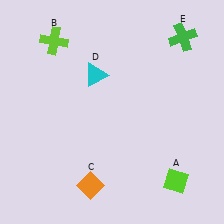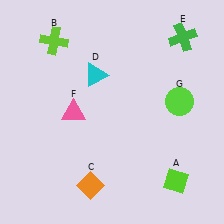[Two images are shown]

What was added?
A pink triangle (F), a lime circle (G) were added in Image 2.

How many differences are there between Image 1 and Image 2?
There are 2 differences between the two images.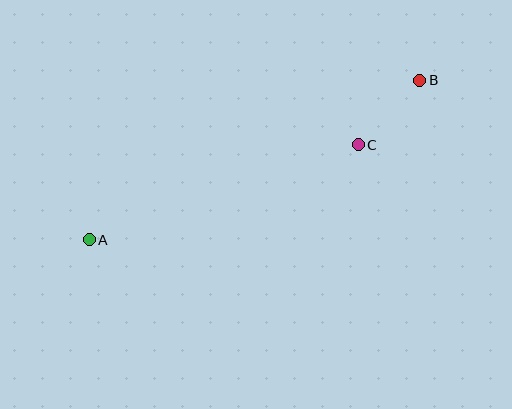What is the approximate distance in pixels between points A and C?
The distance between A and C is approximately 285 pixels.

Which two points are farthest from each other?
Points A and B are farthest from each other.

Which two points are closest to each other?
Points B and C are closest to each other.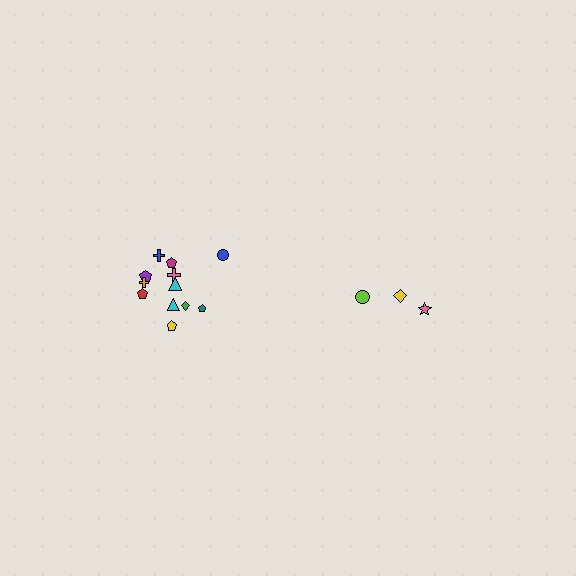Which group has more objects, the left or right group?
The left group.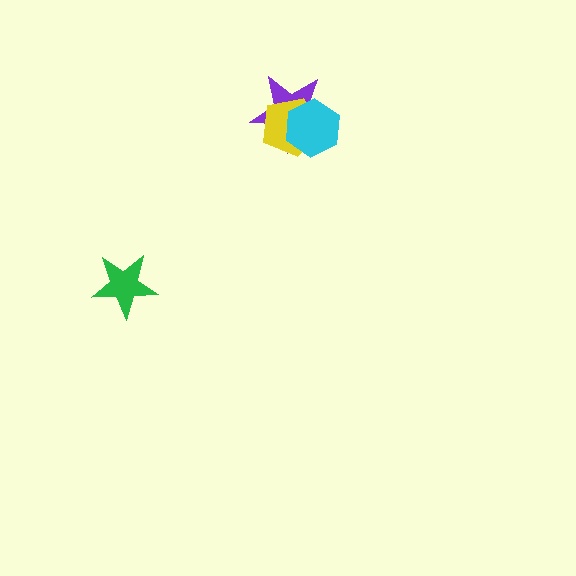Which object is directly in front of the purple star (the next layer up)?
The yellow pentagon is directly in front of the purple star.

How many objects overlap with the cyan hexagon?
2 objects overlap with the cyan hexagon.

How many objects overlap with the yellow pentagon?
2 objects overlap with the yellow pentagon.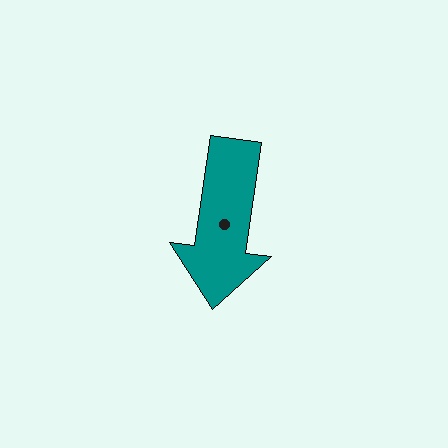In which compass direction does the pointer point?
South.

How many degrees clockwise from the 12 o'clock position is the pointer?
Approximately 188 degrees.